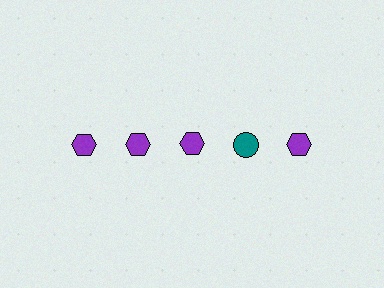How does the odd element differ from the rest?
It differs in both color (teal instead of purple) and shape (circle instead of hexagon).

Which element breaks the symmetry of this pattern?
The teal circle in the top row, second from right column breaks the symmetry. All other shapes are purple hexagons.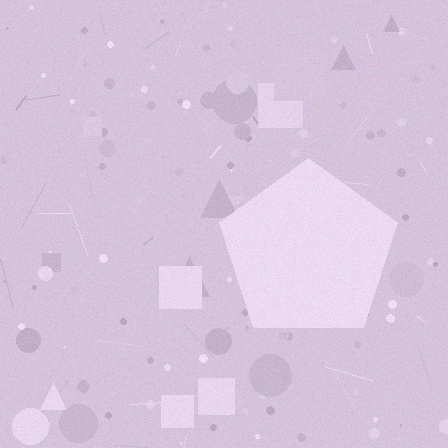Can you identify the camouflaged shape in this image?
The camouflaged shape is a pentagon.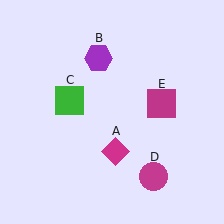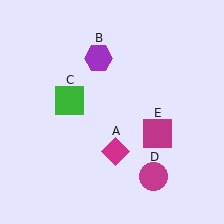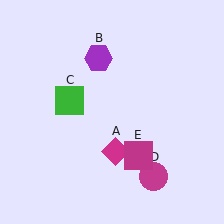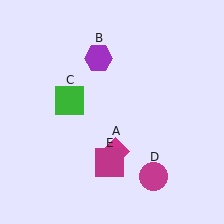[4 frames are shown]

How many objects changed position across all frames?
1 object changed position: magenta square (object E).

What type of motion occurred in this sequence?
The magenta square (object E) rotated clockwise around the center of the scene.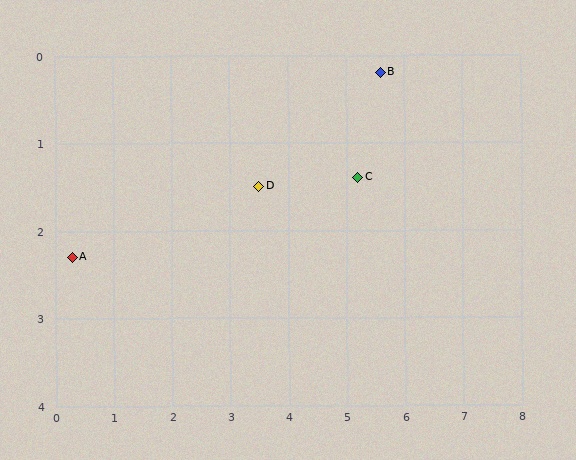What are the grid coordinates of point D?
Point D is at approximately (3.5, 1.5).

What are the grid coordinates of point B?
Point B is at approximately (5.6, 0.2).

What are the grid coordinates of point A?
Point A is at approximately (0.3, 2.3).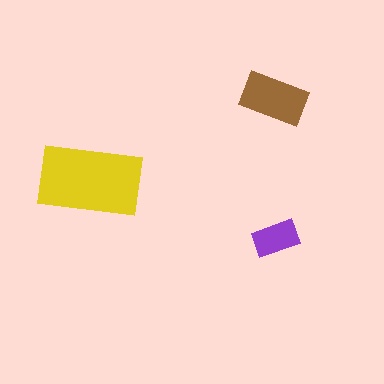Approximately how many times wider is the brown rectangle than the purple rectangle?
About 1.5 times wider.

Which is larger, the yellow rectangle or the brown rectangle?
The yellow one.